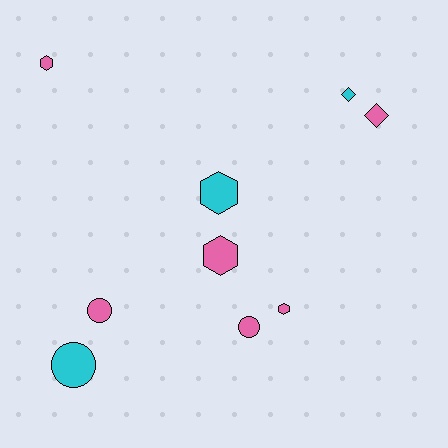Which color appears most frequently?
Pink, with 6 objects.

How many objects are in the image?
There are 9 objects.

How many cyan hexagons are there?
There is 1 cyan hexagon.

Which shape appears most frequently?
Hexagon, with 4 objects.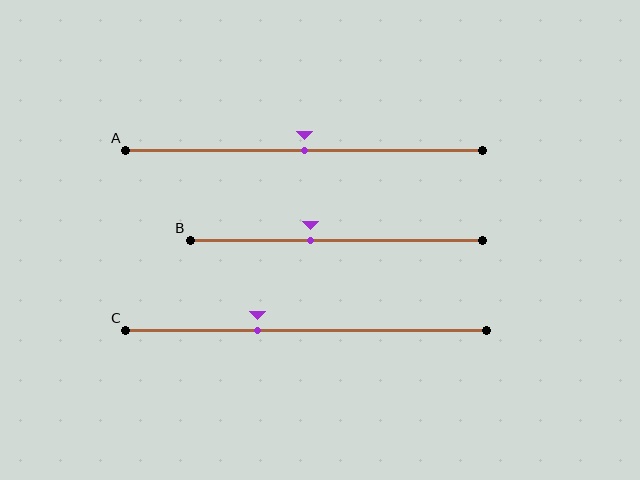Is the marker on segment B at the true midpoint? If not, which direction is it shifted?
No, the marker on segment B is shifted to the left by about 9% of the segment length.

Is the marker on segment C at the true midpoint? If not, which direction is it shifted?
No, the marker on segment C is shifted to the left by about 14% of the segment length.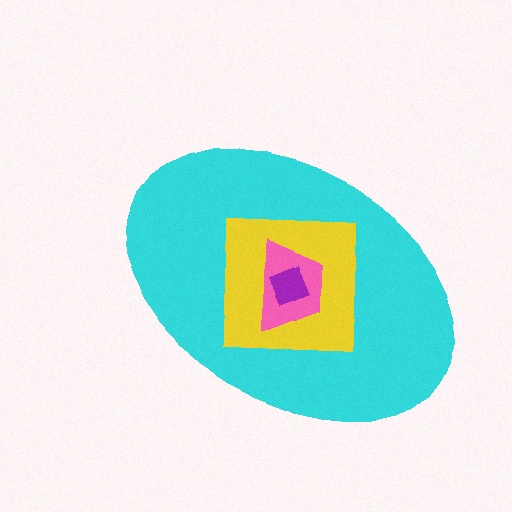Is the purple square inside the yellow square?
Yes.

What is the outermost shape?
The cyan ellipse.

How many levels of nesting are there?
4.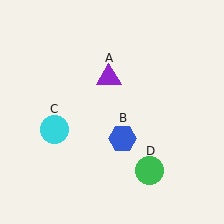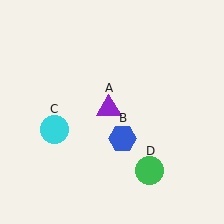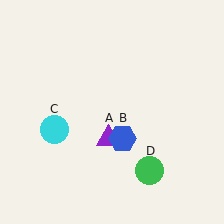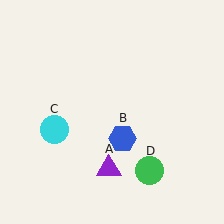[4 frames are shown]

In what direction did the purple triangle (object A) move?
The purple triangle (object A) moved down.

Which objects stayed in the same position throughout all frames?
Blue hexagon (object B) and cyan circle (object C) and green circle (object D) remained stationary.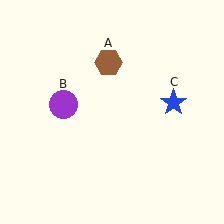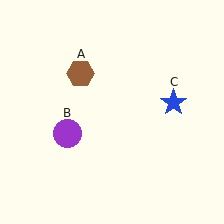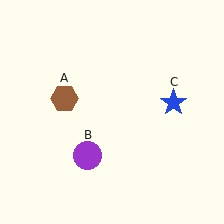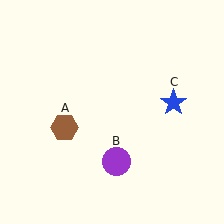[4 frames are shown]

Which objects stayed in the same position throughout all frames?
Blue star (object C) remained stationary.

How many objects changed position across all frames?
2 objects changed position: brown hexagon (object A), purple circle (object B).